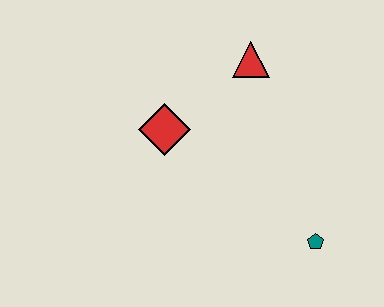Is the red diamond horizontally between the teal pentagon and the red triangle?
No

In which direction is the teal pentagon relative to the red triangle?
The teal pentagon is below the red triangle.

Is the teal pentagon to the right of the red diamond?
Yes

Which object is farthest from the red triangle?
The teal pentagon is farthest from the red triangle.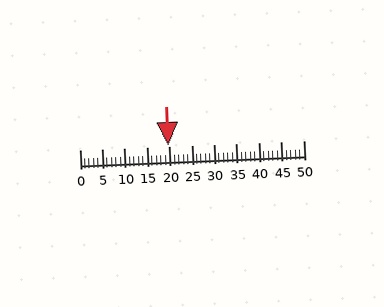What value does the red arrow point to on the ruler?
The red arrow points to approximately 20.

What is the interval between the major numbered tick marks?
The major tick marks are spaced 5 units apart.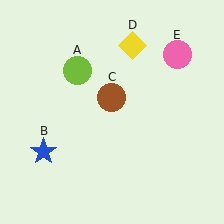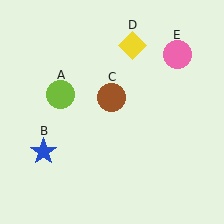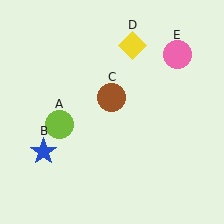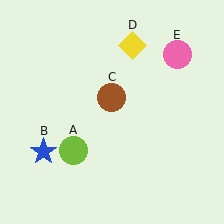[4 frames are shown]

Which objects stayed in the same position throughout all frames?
Blue star (object B) and brown circle (object C) and yellow diamond (object D) and pink circle (object E) remained stationary.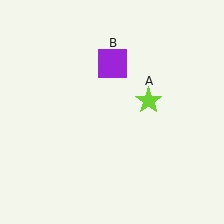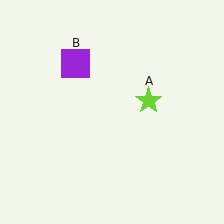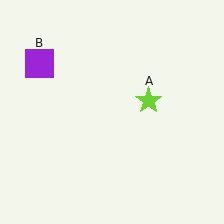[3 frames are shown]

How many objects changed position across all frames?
1 object changed position: purple square (object B).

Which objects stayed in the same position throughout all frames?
Lime star (object A) remained stationary.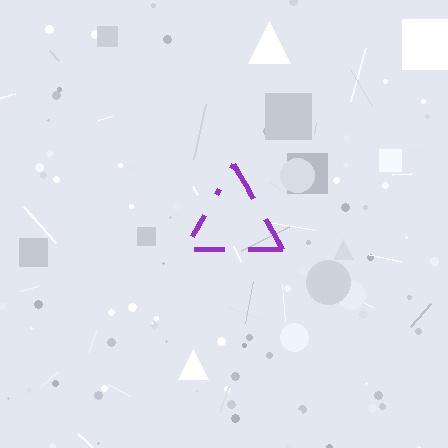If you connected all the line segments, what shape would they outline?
They would outline a triangle.